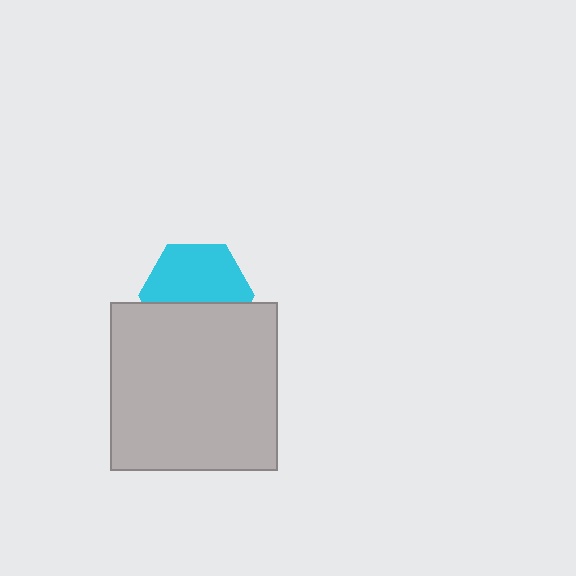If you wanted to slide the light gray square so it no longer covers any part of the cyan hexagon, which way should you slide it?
Slide it down — that is the most direct way to separate the two shapes.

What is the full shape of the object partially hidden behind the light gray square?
The partially hidden object is a cyan hexagon.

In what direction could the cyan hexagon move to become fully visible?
The cyan hexagon could move up. That would shift it out from behind the light gray square entirely.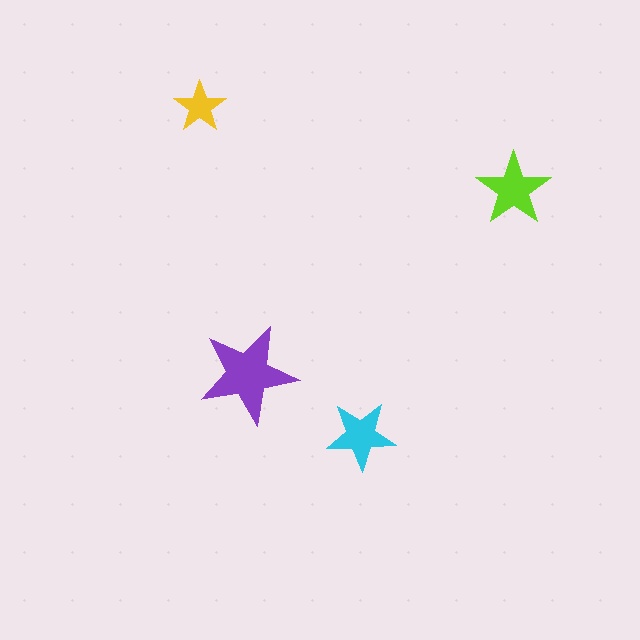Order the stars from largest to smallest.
the purple one, the lime one, the cyan one, the yellow one.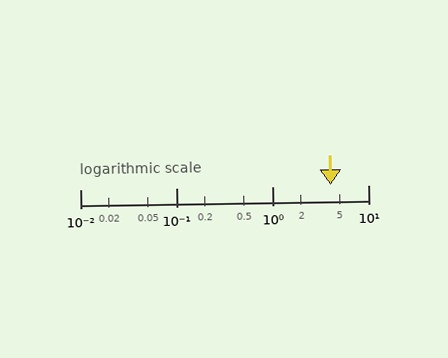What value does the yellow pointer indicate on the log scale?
The pointer indicates approximately 4.1.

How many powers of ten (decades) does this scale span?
The scale spans 3 decades, from 0.01 to 10.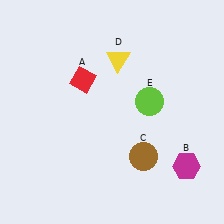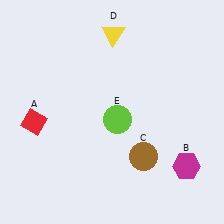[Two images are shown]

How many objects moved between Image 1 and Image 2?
3 objects moved between the two images.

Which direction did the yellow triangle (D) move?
The yellow triangle (D) moved up.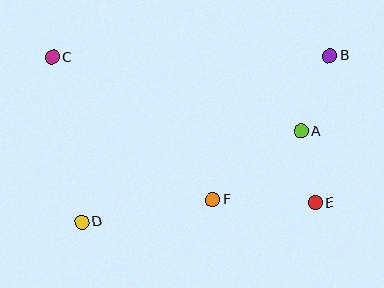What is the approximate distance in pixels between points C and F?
The distance between C and F is approximately 214 pixels.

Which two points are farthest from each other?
Points C and E are farthest from each other.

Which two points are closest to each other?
Points A and E are closest to each other.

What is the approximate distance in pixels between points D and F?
The distance between D and F is approximately 132 pixels.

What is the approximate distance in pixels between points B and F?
The distance between B and F is approximately 186 pixels.